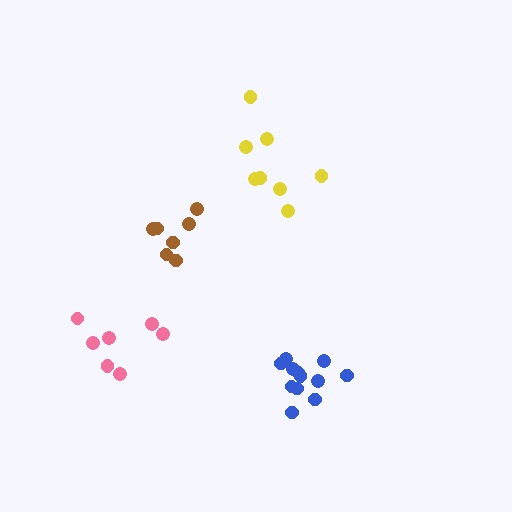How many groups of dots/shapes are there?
There are 4 groups.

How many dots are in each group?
Group 1: 8 dots, Group 2: 7 dots, Group 3: 12 dots, Group 4: 7 dots (34 total).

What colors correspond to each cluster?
The clusters are colored: yellow, pink, blue, brown.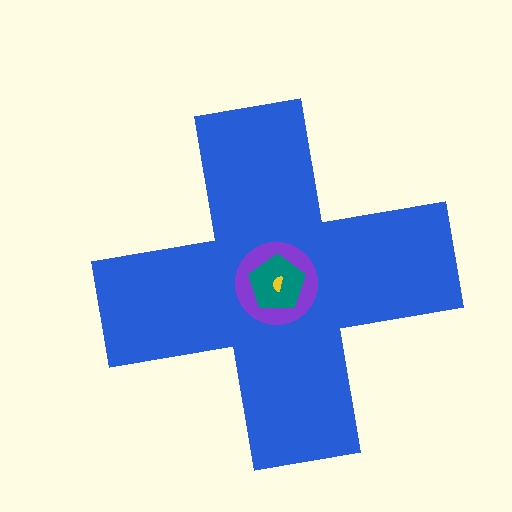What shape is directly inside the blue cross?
The purple circle.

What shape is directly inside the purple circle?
The teal pentagon.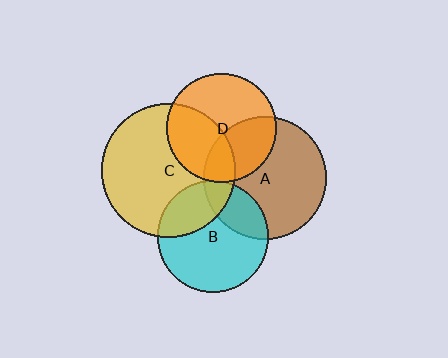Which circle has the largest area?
Circle C (yellow).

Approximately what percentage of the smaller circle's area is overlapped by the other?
Approximately 5%.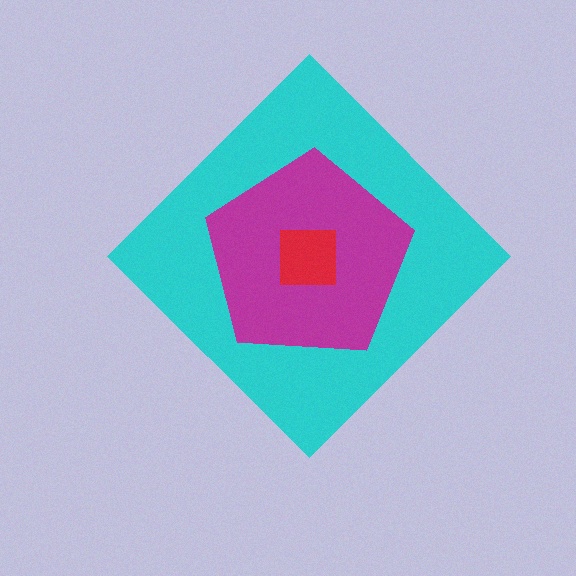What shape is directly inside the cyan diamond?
The magenta pentagon.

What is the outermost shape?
The cyan diamond.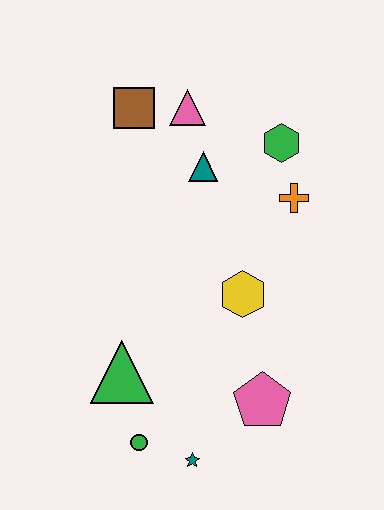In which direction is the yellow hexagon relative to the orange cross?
The yellow hexagon is below the orange cross.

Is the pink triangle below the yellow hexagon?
No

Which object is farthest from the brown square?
The teal star is farthest from the brown square.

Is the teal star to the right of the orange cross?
No